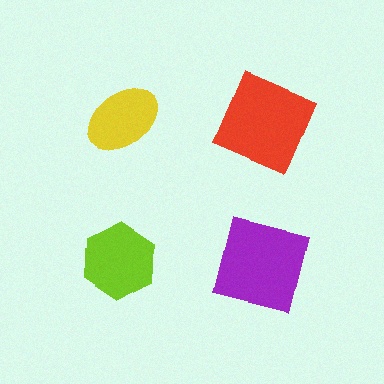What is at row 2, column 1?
A lime hexagon.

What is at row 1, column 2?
A red square.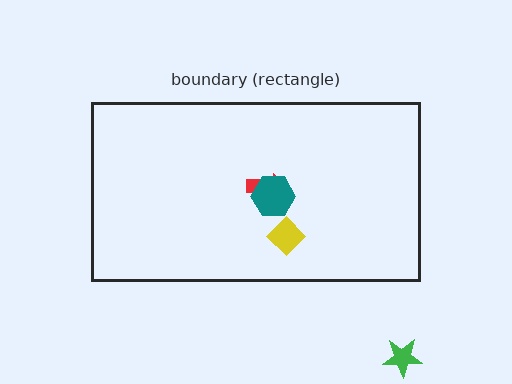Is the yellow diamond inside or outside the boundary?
Inside.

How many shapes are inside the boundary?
3 inside, 1 outside.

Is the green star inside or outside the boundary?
Outside.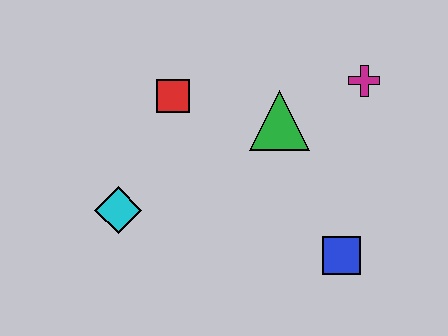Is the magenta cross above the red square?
Yes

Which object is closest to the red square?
The green triangle is closest to the red square.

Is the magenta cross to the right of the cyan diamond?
Yes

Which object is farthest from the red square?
The blue square is farthest from the red square.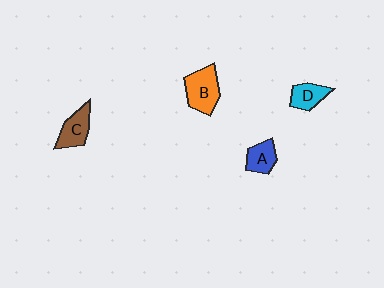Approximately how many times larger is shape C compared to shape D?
Approximately 1.3 times.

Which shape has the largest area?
Shape B (orange).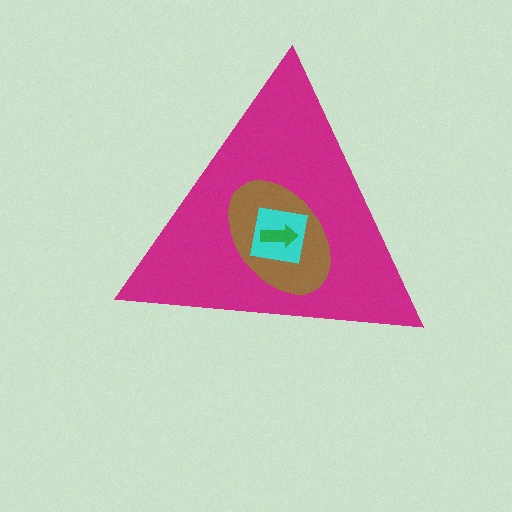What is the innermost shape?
The green arrow.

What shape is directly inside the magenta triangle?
The brown ellipse.